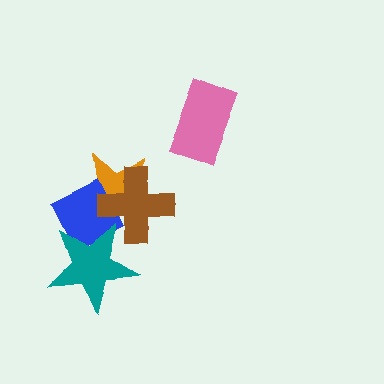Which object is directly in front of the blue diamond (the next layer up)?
The teal star is directly in front of the blue diamond.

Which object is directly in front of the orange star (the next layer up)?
The blue diamond is directly in front of the orange star.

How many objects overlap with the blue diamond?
3 objects overlap with the blue diamond.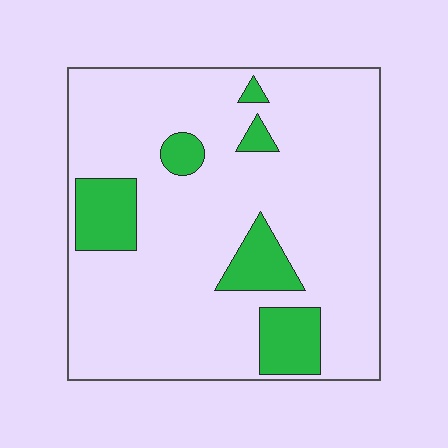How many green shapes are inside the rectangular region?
6.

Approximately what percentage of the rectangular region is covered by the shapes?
Approximately 15%.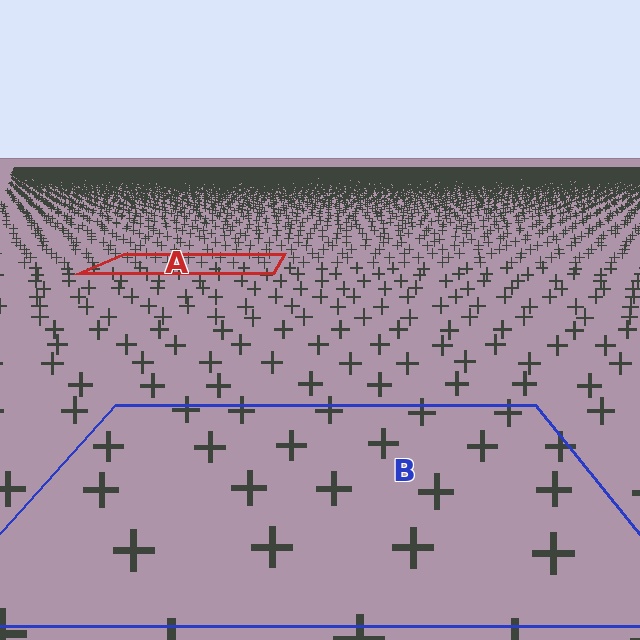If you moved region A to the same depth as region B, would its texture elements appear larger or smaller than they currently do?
They would appear larger. At a closer depth, the same texture elements are projected at a bigger on-screen size.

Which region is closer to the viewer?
Region B is closer. The texture elements there are larger and more spread out.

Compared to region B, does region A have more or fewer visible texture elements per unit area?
Region A has more texture elements per unit area — they are packed more densely because it is farther away.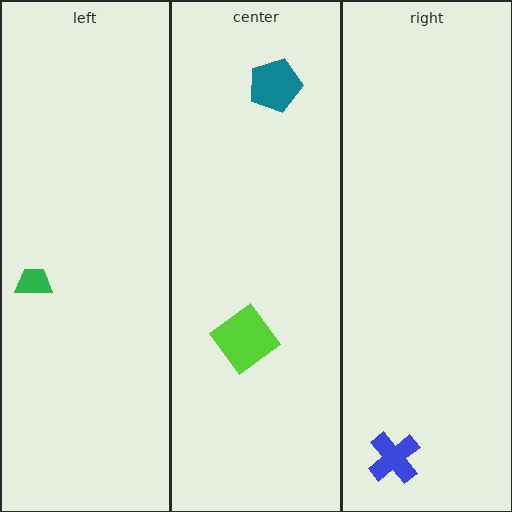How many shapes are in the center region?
2.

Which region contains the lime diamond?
The center region.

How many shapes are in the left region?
1.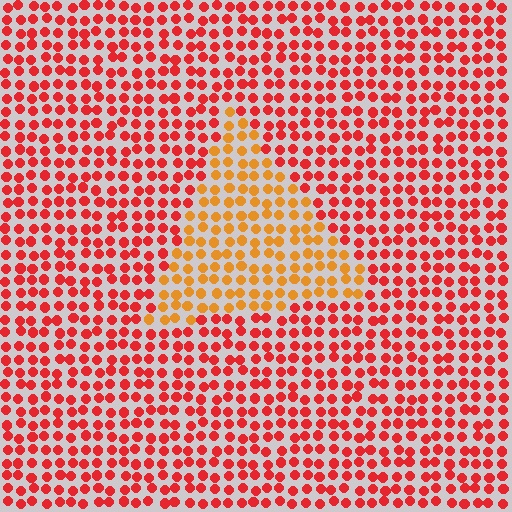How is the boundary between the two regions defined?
The boundary is defined purely by a slight shift in hue (about 36 degrees). Spacing, size, and orientation are identical on both sides.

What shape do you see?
I see a triangle.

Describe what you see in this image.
The image is filled with small red elements in a uniform arrangement. A triangle-shaped region is visible where the elements are tinted to a slightly different hue, forming a subtle color boundary.